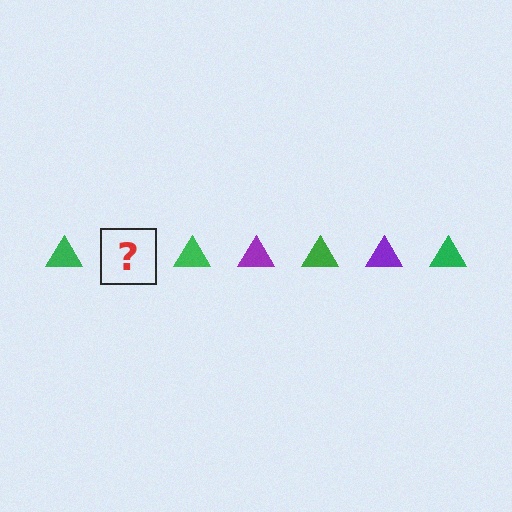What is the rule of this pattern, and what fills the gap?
The rule is that the pattern cycles through green, purple triangles. The gap should be filled with a purple triangle.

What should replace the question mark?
The question mark should be replaced with a purple triangle.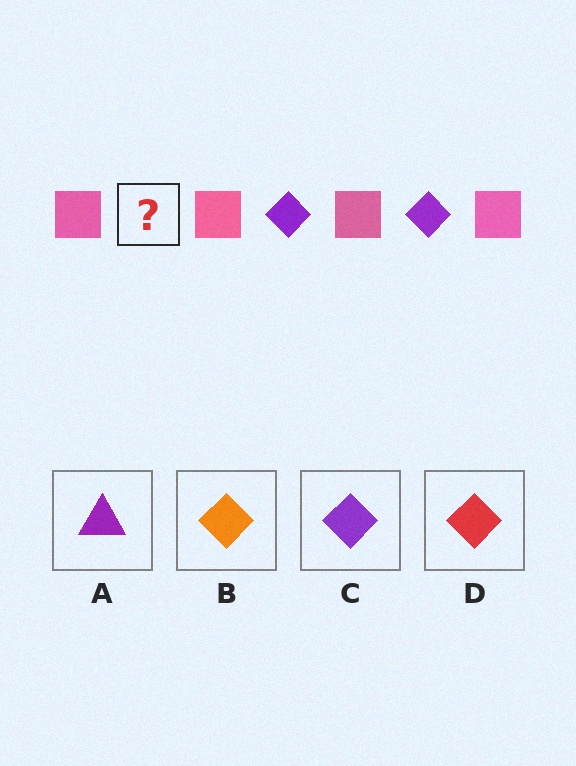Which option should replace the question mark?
Option C.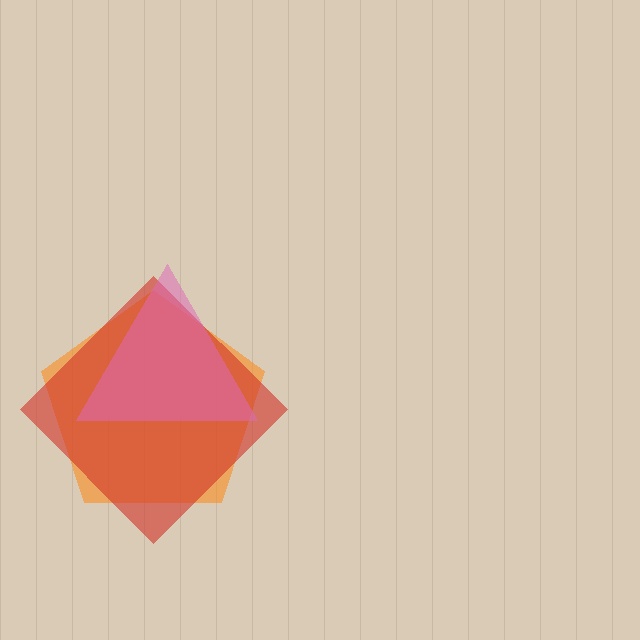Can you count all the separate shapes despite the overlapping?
Yes, there are 3 separate shapes.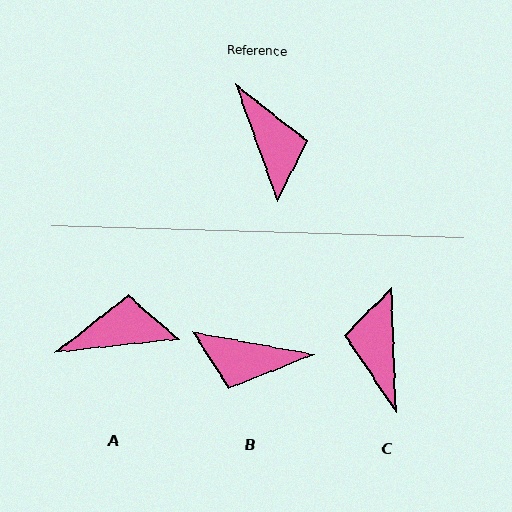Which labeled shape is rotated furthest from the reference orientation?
C, about 162 degrees away.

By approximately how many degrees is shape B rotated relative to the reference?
Approximately 120 degrees clockwise.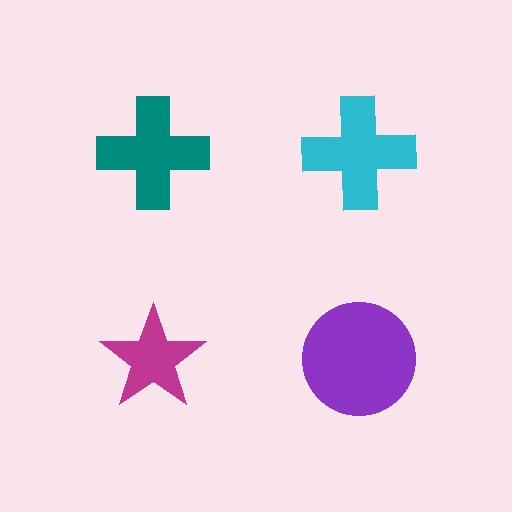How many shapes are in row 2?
2 shapes.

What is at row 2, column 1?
A magenta star.